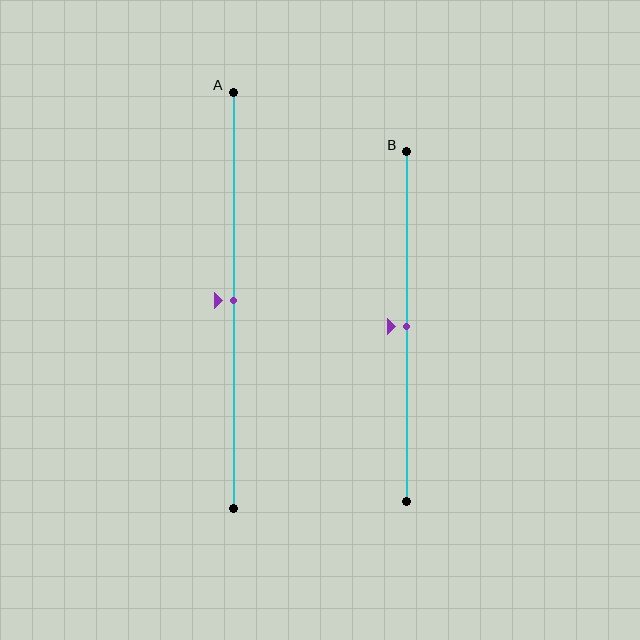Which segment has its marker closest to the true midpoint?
Segment A has its marker closest to the true midpoint.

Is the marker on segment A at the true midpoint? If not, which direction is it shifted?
Yes, the marker on segment A is at the true midpoint.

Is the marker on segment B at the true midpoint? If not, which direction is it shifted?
Yes, the marker on segment B is at the true midpoint.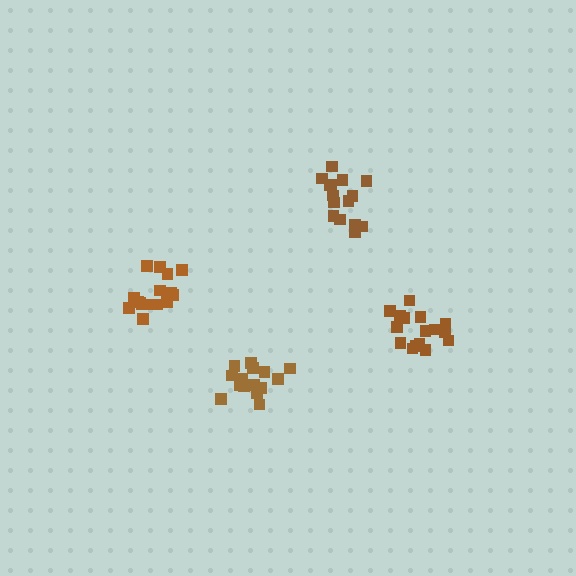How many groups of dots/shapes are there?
There are 4 groups.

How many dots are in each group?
Group 1: 16 dots, Group 2: 15 dots, Group 3: 15 dots, Group 4: 16 dots (62 total).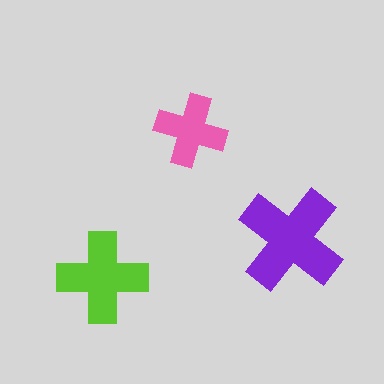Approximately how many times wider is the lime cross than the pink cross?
About 1.5 times wider.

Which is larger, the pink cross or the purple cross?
The purple one.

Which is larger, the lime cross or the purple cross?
The purple one.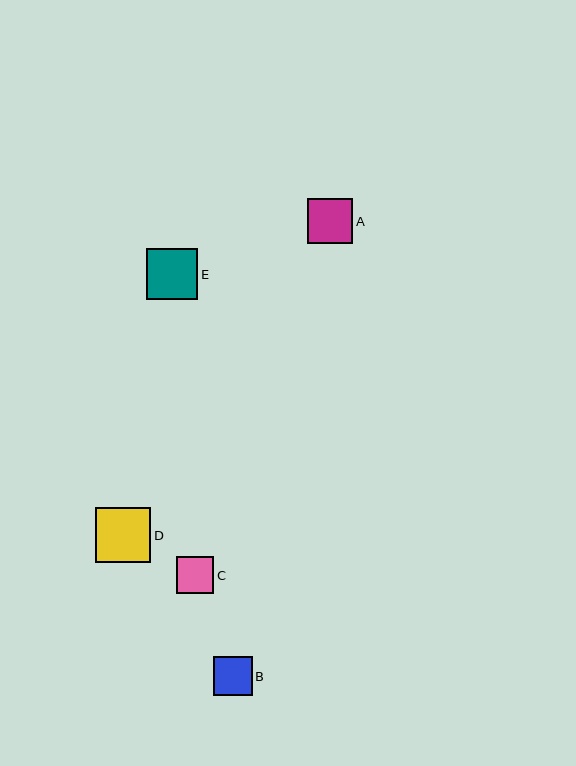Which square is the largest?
Square D is the largest with a size of approximately 55 pixels.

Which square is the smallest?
Square C is the smallest with a size of approximately 37 pixels.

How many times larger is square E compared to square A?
Square E is approximately 1.1 times the size of square A.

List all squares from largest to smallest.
From largest to smallest: D, E, A, B, C.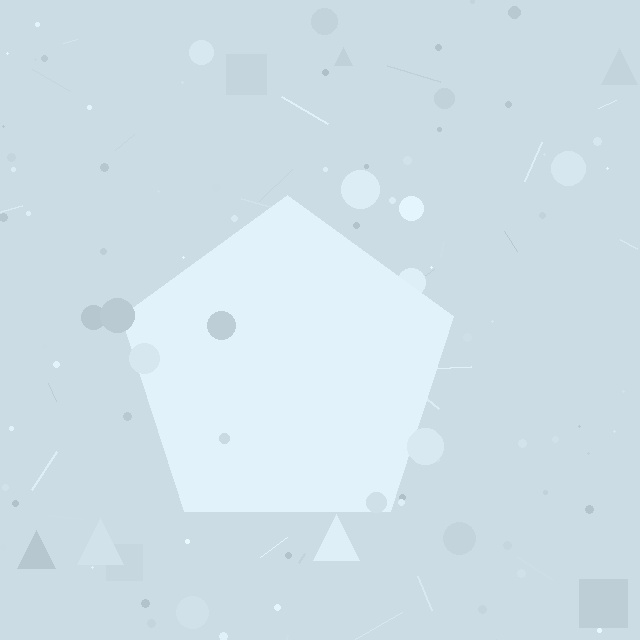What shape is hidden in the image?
A pentagon is hidden in the image.